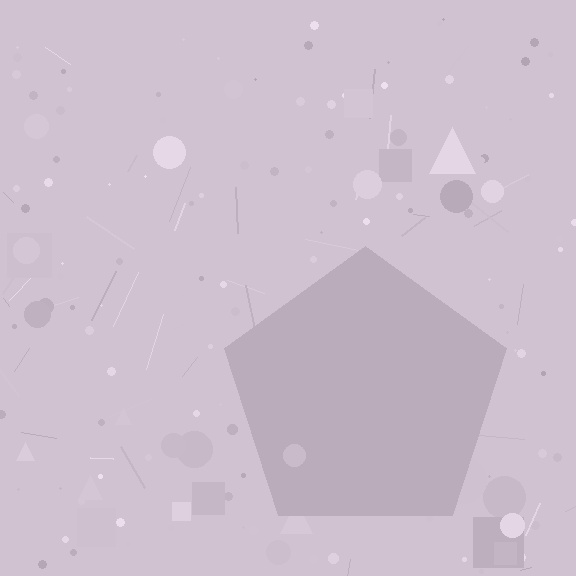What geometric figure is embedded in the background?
A pentagon is embedded in the background.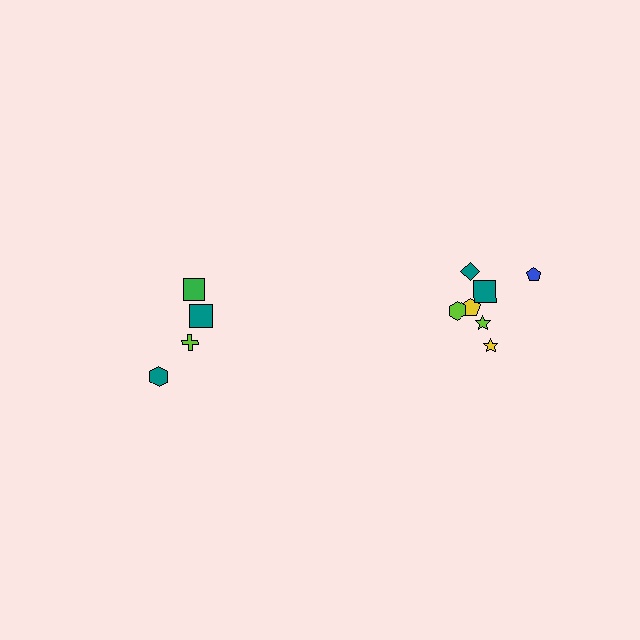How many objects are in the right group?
There are 7 objects.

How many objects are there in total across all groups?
There are 11 objects.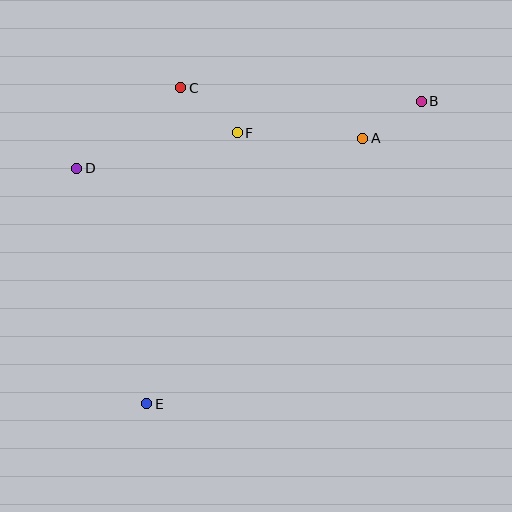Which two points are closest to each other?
Points A and B are closest to each other.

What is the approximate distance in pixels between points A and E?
The distance between A and E is approximately 342 pixels.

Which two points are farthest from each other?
Points B and E are farthest from each other.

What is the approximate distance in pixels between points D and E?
The distance between D and E is approximately 246 pixels.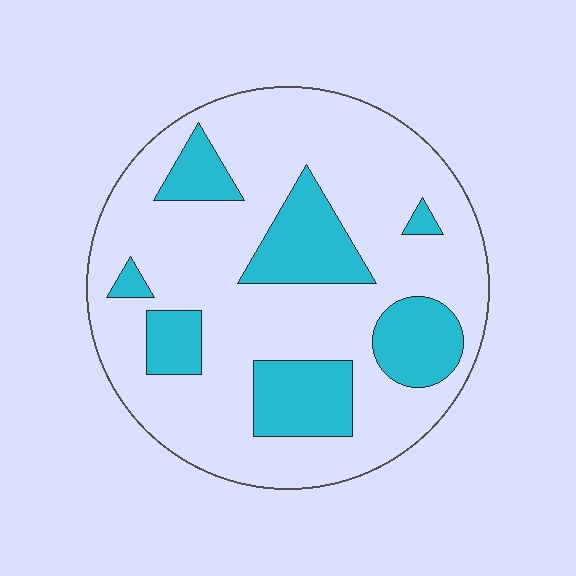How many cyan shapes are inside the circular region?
7.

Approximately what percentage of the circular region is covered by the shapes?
Approximately 25%.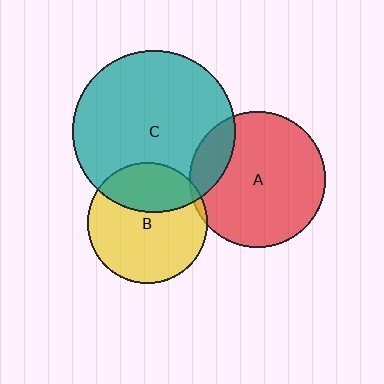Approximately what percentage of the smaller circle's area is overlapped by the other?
Approximately 30%.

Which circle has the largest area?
Circle C (teal).